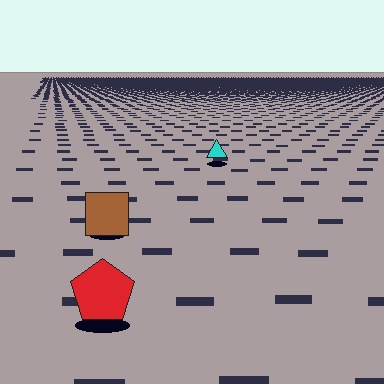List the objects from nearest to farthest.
From nearest to farthest: the red pentagon, the brown square, the cyan triangle.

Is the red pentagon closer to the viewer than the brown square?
Yes. The red pentagon is closer — you can tell from the texture gradient: the ground texture is coarser near it.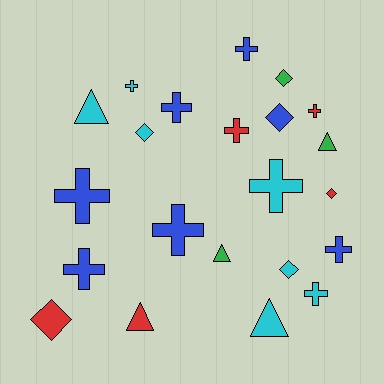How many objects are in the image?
There are 22 objects.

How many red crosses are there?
There are 2 red crosses.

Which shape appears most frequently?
Cross, with 11 objects.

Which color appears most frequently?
Blue, with 7 objects.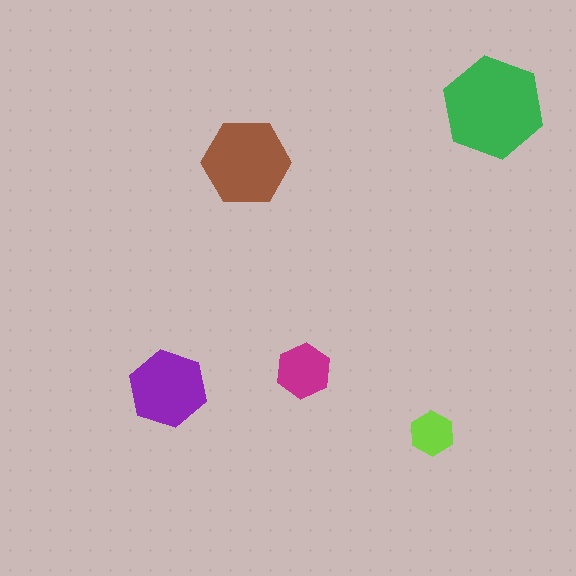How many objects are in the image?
There are 5 objects in the image.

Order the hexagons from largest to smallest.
the green one, the brown one, the purple one, the magenta one, the lime one.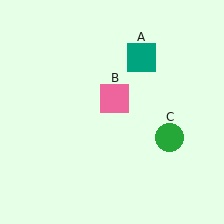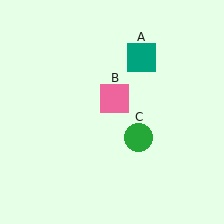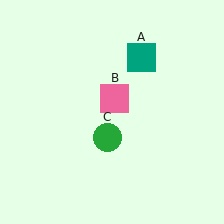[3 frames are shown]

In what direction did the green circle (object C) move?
The green circle (object C) moved left.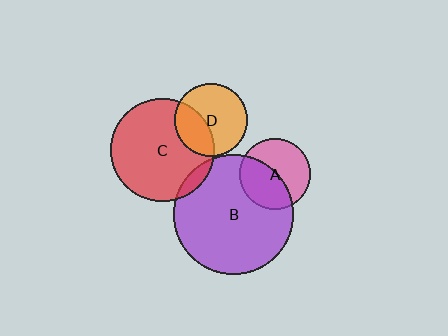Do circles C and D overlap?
Yes.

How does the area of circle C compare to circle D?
Approximately 2.0 times.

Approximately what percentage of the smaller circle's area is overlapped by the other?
Approximately 35%.